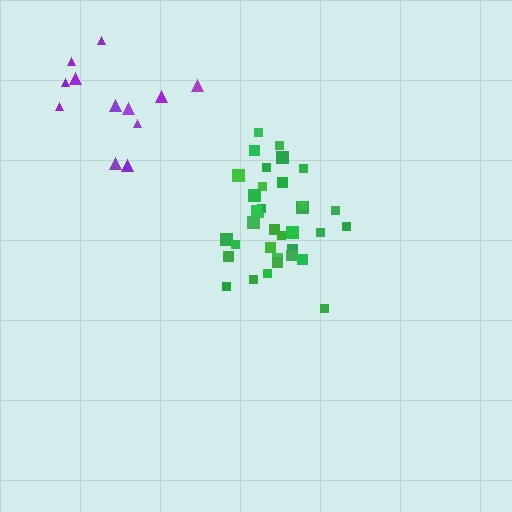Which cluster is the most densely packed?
Green.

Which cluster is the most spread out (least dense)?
Purple.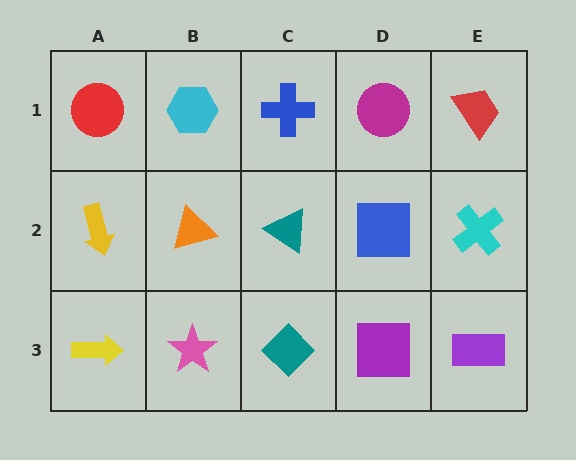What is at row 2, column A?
A yellow arrow.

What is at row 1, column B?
A cyan hexagon.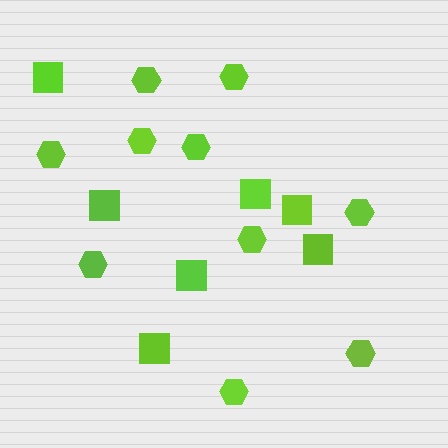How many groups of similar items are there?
There are 2 groups: one group of hexagons (10) and one group of squares (7).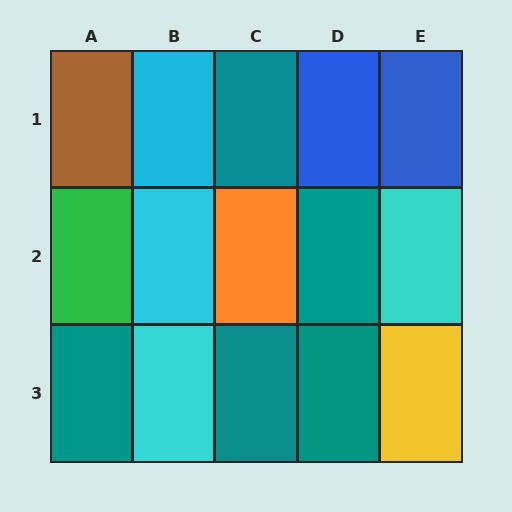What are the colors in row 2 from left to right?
Green, cyan, orange, teal, cyan.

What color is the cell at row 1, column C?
Teal.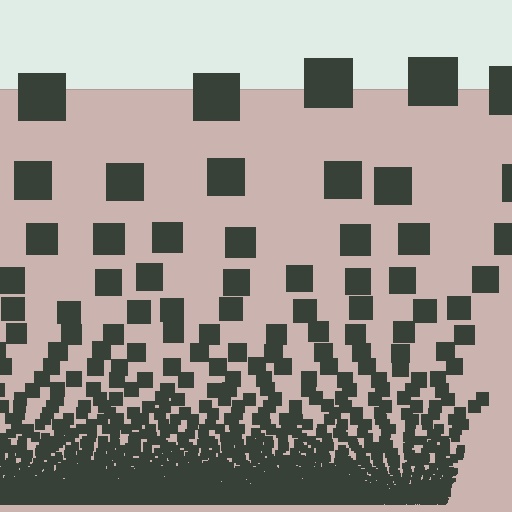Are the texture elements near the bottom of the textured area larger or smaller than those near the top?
Smaller. The gradient is inverted — elements near the bottom are smaller and denser.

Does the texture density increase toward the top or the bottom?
Density increases toward the bottom.